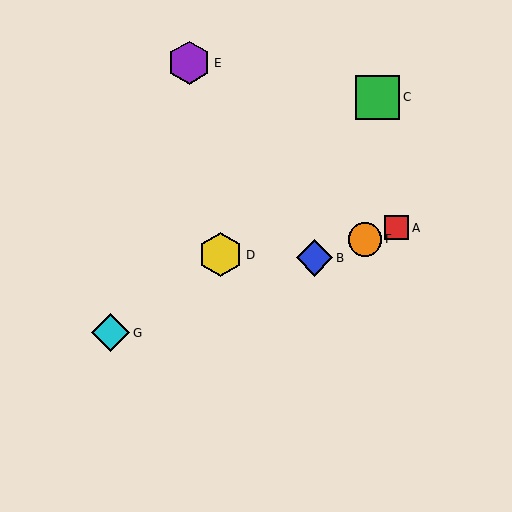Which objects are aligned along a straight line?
Objects A, B, F, G are aligned along a straight line.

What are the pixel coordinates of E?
Object E is at (189, 63).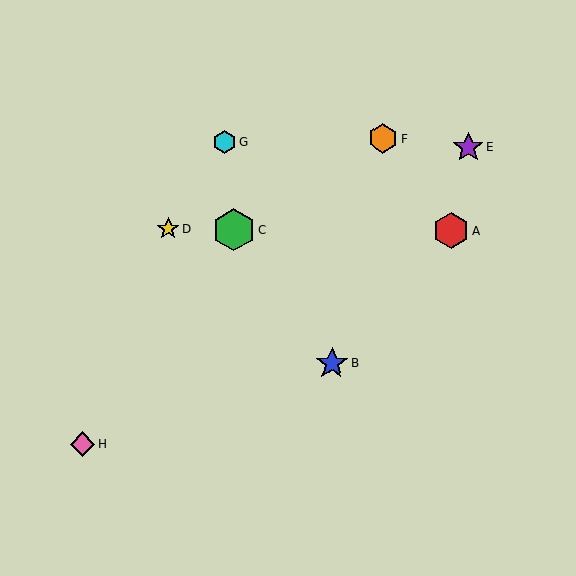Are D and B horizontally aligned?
No, D is at y≈229 and B is at y≈364.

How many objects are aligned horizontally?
3 objects (A, C, D) are aligned horizontally.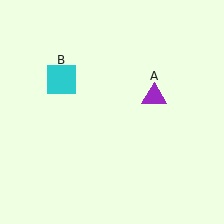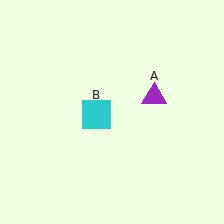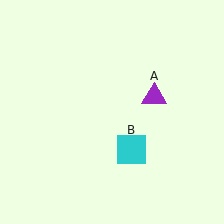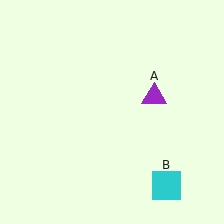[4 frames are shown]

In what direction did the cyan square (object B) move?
The cyan square (object B) moved down and to the right.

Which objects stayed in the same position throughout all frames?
Purple triangle (object A) remained stationary.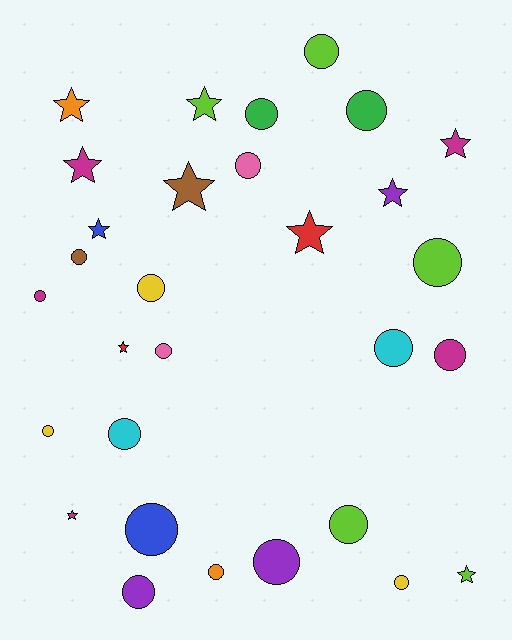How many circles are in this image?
There are 19 circles.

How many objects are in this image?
There are 30 objects.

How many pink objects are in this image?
There are 2 pink objects.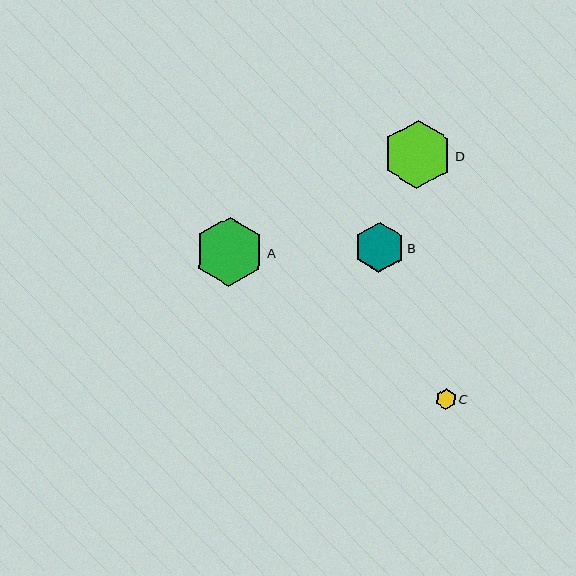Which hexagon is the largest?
Hexagon A is the largest with a size of approximately 69 pixels.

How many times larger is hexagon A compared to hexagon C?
Hexagon A is approximately 3.3 times the size of hexagon C.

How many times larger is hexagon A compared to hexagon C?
Hexagon A is approximately 3.3 times the size of hexagon C.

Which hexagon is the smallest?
Hexagon C is the smallest with a size of approximately 21 pixels.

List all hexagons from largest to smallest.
From largest to smallest: A, D, B, C.